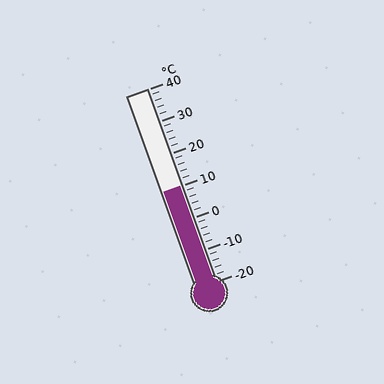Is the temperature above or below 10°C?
The temperature is at 10°C.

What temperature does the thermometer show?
The thermometer shows approximately 10°C.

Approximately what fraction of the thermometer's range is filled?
The thermometer is filled to approximately 50% of its range.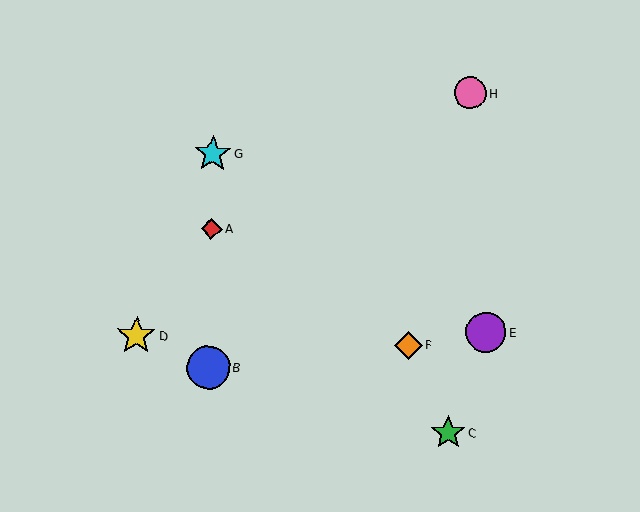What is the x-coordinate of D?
Object D is at x≈136.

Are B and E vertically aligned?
No, B is at x≈208 and E is at x≈486.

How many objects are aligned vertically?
3 objects (A, B, G) are aligned vertically.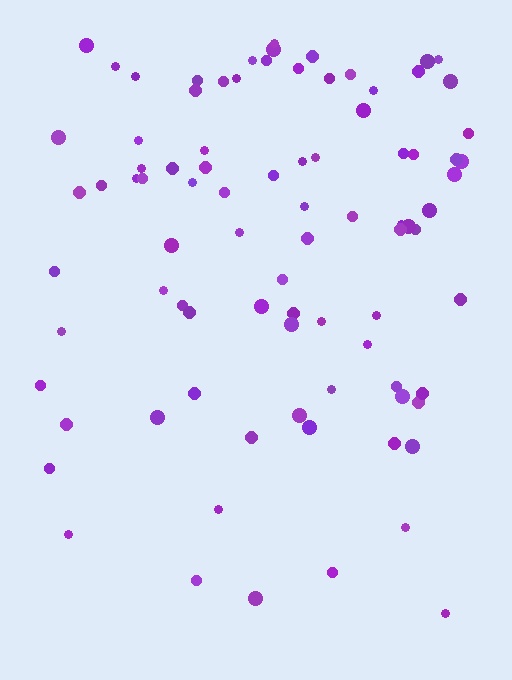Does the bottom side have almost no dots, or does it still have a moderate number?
Still a moderate number, just noticeably fewer than the top.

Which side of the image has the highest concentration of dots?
The top.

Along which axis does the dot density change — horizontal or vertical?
Vertical.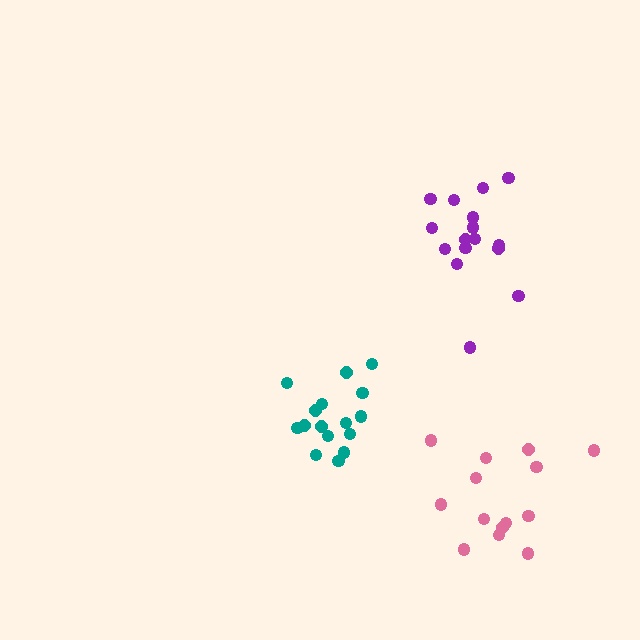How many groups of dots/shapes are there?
There are 3 groups.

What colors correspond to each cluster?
The clusters are colored: pink, teal, purple.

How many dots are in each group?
Group 1: 14 dots, Group 2: 16 dots, Group 3: 16 dots (46 total).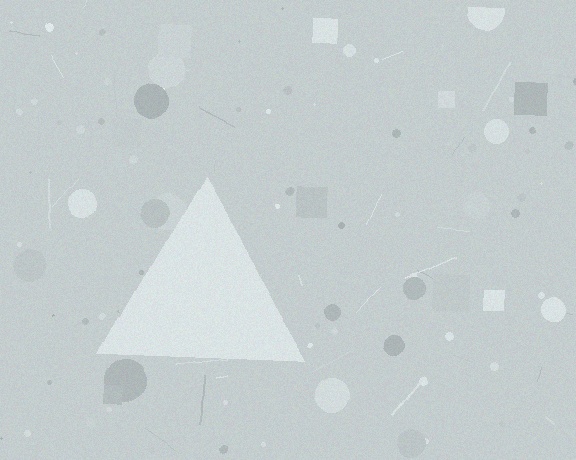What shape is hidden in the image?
A triangle is hidden in the image.